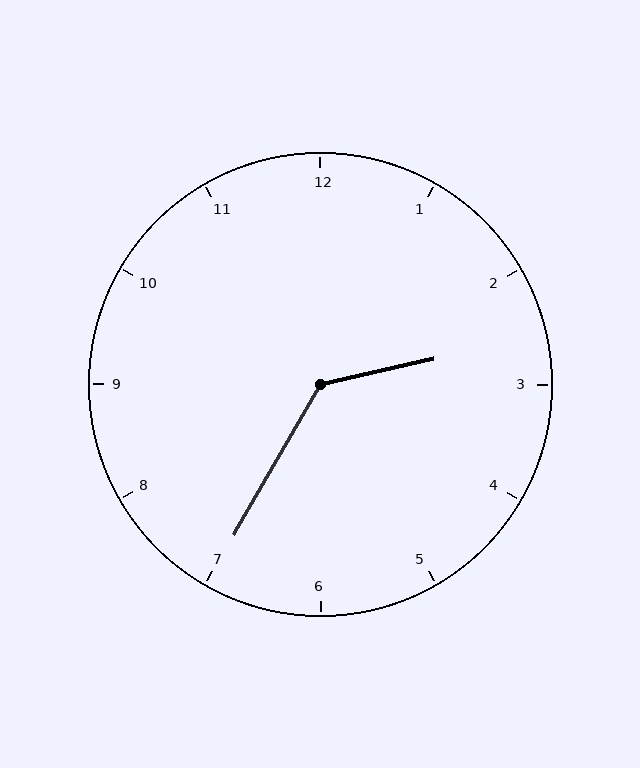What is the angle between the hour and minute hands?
Approximately 132 degrees.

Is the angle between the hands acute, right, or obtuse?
It is obtuse.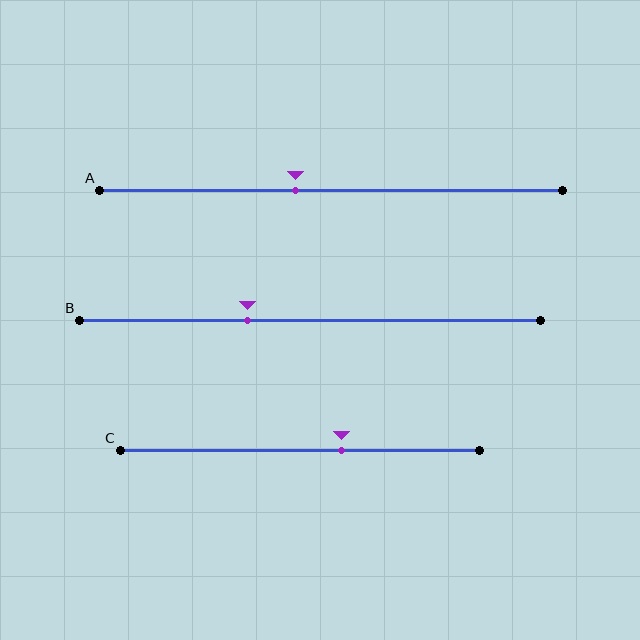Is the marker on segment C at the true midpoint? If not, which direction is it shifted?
No, the marker on segment C is shifted to the right by about 12% of the segment length.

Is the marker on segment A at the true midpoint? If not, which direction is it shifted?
No, the marker on segment A is shifted to the left by about 8% of the segment length.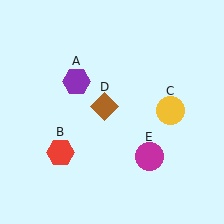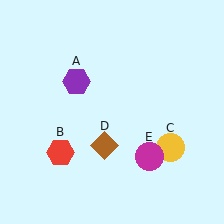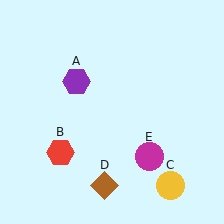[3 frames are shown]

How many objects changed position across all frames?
2 objects changed position: yellow circle (object C), brown diamond (object D).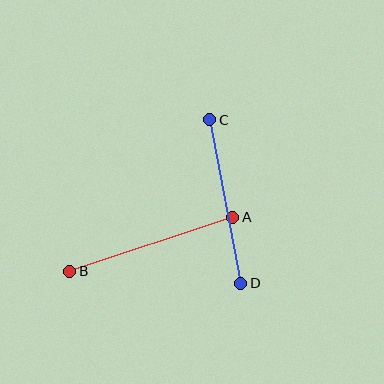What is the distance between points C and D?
The distance is approximately 167 pixels.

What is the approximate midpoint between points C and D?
The midpoint is at approximately (225, 202) pixels.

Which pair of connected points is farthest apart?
Points A and B are farthest apart.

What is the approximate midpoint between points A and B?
The midpoint is at approximately (151, 244) pixels.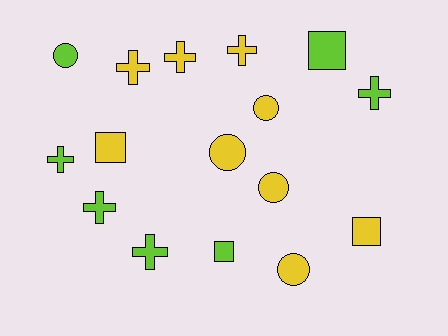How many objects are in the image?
There are 16 objects.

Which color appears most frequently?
Yellow, with 9 objects.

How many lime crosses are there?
There are 4 lime crosses.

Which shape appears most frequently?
Cross, with 7 objects.